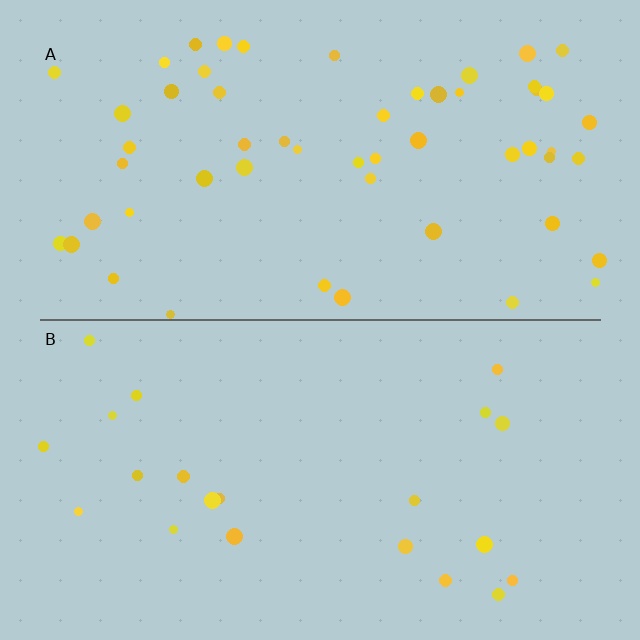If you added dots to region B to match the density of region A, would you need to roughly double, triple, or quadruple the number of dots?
Approximately triple.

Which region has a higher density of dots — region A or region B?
A (the top).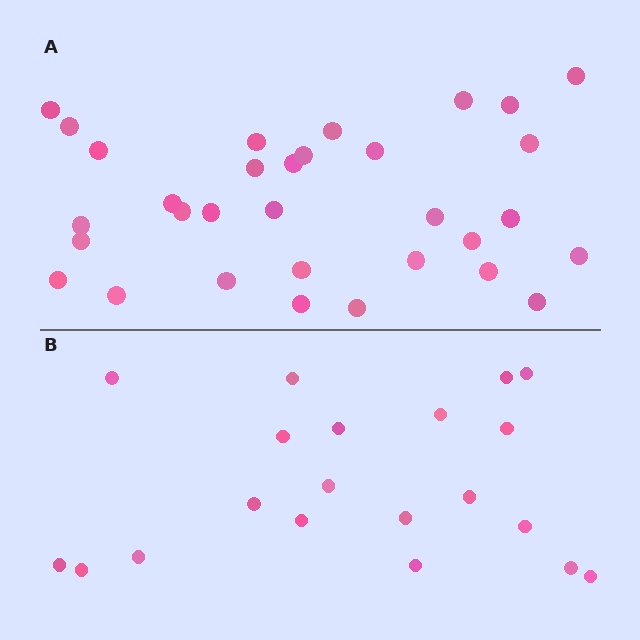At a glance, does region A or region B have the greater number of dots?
Region A (the top region) has more dots.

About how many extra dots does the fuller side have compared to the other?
Region A has roughly 12 or so more dots than region B.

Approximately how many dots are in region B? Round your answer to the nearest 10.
About 20 dots.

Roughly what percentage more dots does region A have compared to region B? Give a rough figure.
About 60% more.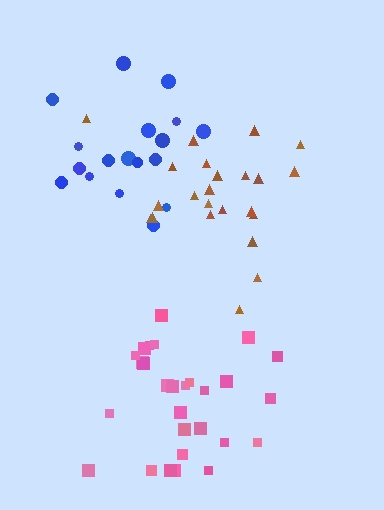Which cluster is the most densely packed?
Blue.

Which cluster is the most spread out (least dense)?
Brown.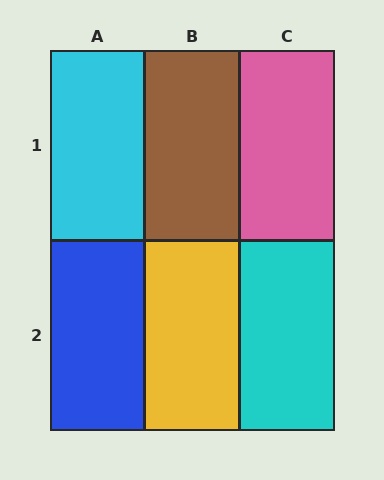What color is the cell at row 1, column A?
Cyan.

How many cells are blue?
1 cell is blue.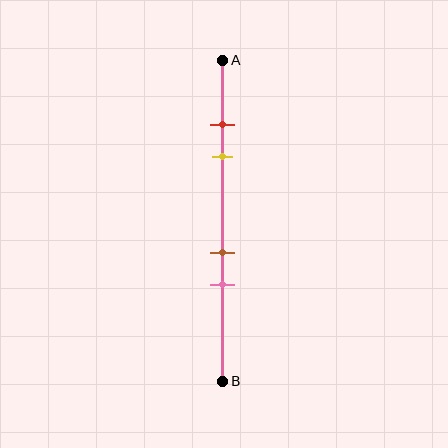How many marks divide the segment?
There are 4 marks dividing the segment.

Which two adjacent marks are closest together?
The red and yellow marks are the closest adjacent pair.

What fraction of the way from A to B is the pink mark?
The pink mark is approximately 70% (0.7) of the way from A to B.